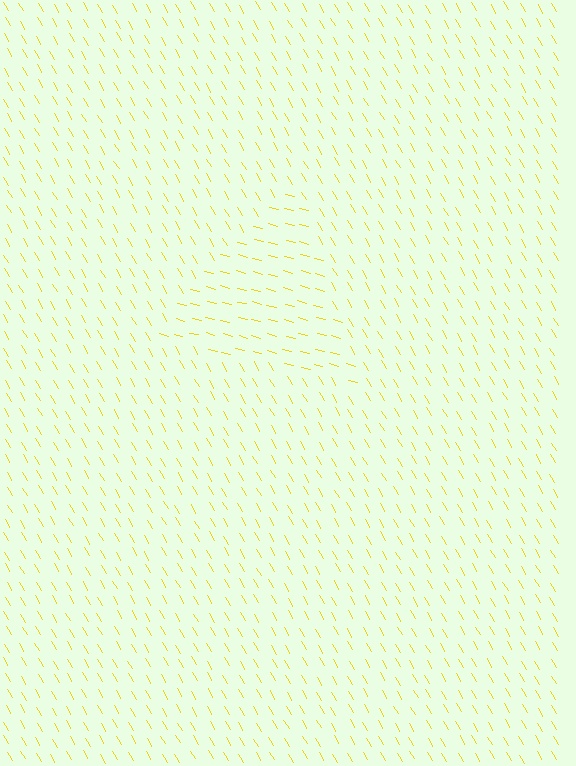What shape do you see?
I see a triangle.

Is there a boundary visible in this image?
Yes, there is a texture boundary formed by a change in line orientation.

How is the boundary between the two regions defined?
The boundary is defined purely by a change in line orientation (approximately 45 degrees difference). All lines are the same color and thickness.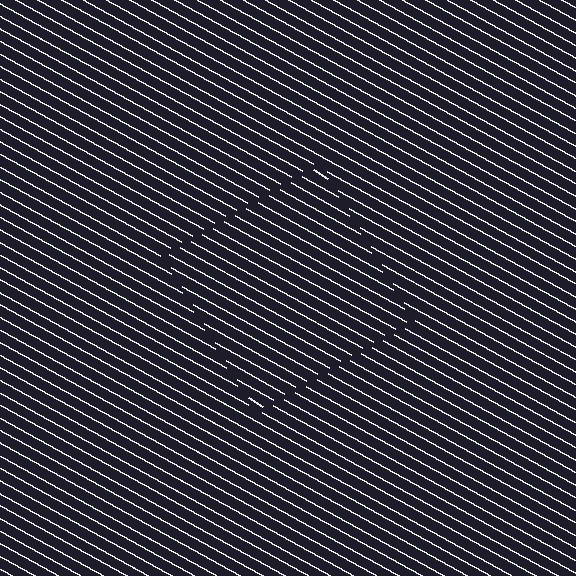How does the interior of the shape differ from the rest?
The interior of the shape contains the same grating, shifted by half a period — the contour is defined by the phase discontinuity where line-ends from the inner and outer gratings abut.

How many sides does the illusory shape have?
4 sides — the line-ends trace a square.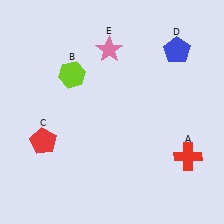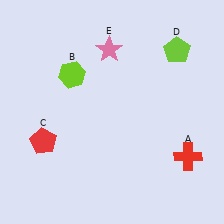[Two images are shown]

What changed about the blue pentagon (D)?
In Image 1, D is blue. In Image 2, it changed to lime.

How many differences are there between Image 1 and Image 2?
There is 1 difference between the two images.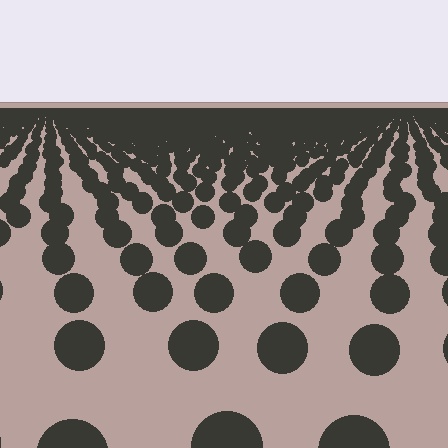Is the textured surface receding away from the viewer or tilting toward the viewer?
The surface is receding away from the viewer. Texture elements get smaller and denser toward the top.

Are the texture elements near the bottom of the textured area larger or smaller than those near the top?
Larger. Near the bottom, elements are closer to the viewer and appear at a bigger on-screen size.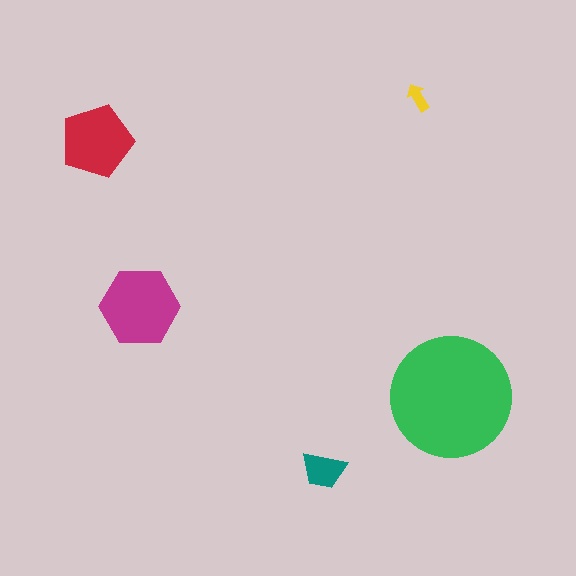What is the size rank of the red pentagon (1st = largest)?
3rd.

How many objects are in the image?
There are 5 objects in the image.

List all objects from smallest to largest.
The yellow arrow, the teal trapezoid, the red pentagon, the magenta hexagon, the green circle.